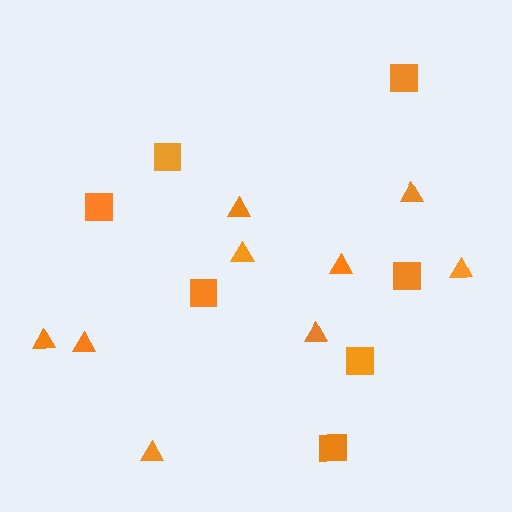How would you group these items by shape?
There are 2 groups: one group of squares (7) and one group of triangles (9).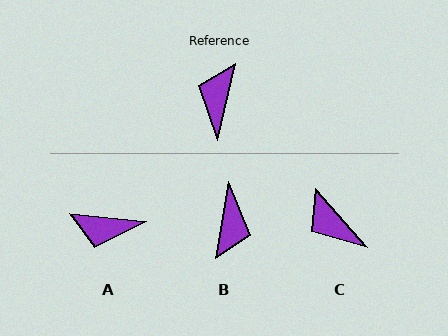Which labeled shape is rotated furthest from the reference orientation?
B, about 177 degrees away.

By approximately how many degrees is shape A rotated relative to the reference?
Approximately 97 degrees counter-clockwise.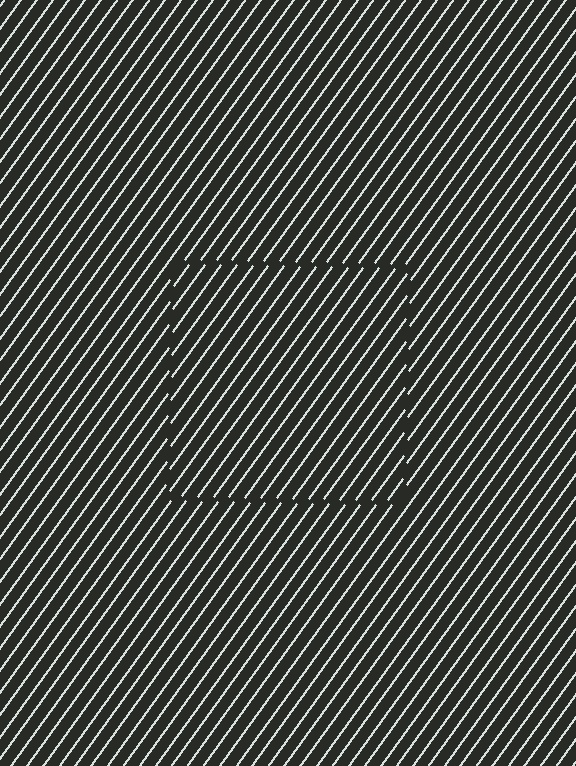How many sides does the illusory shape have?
4 sides — the line-ends trace a square.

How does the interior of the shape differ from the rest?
The interior of the shape contains the same grating, shifted by half a period — the contour is defined by the phase discontinuity where line-ends from the inner and outer gratings abut.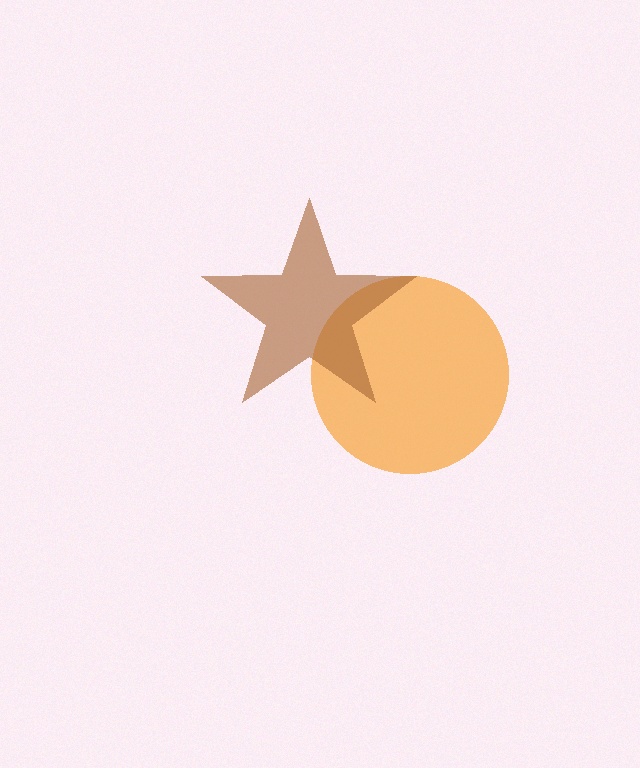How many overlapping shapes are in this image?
There are 2 overlapping shapes in the image.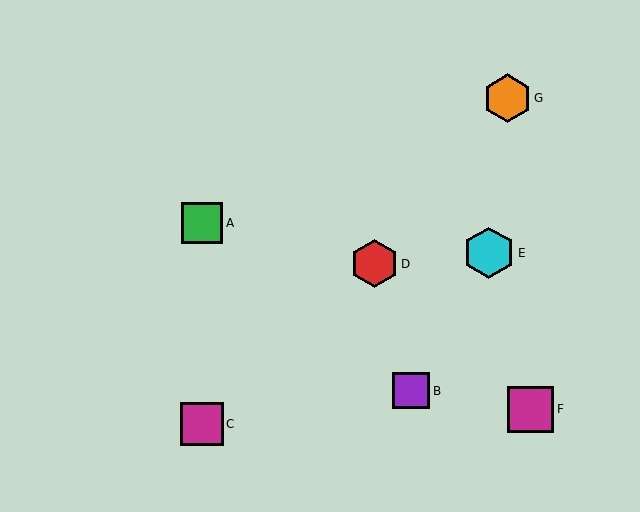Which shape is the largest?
The cyan hexagon (labeled E) is the largest.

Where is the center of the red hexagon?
The center of the red hexagon is at (375, 264).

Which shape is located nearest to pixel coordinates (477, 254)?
The cyan hexagon (labeled E) at (489, 253) is nearest to that location.